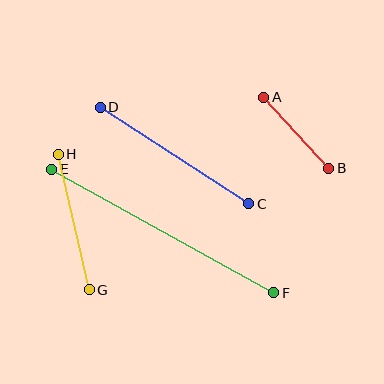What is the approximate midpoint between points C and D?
The midpoint is at approximately (174, 156) pixels.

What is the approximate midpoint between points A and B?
The midpoint is at approximately (296, 133) pixels.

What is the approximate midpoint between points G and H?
The midpoint is at approximately (74, 222) pixels.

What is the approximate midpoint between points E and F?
The midpoint is at approximately (163, 231) pixels.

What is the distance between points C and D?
The distance is approximately 177 pixels.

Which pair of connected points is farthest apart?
Points E and F are farthest apart.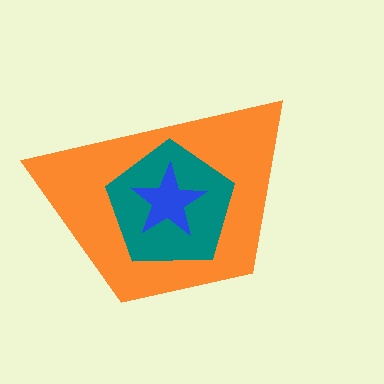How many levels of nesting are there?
3.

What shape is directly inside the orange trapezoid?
The teal pentagon.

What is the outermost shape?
The orange trapezoid.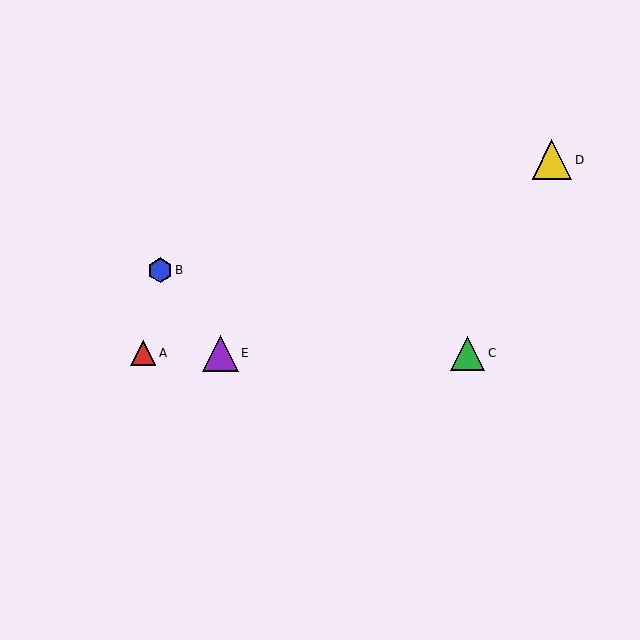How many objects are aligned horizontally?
3 objects (A, C, E) are aligned horizontally.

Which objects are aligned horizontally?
Objects A, C, E are aligned horizontally.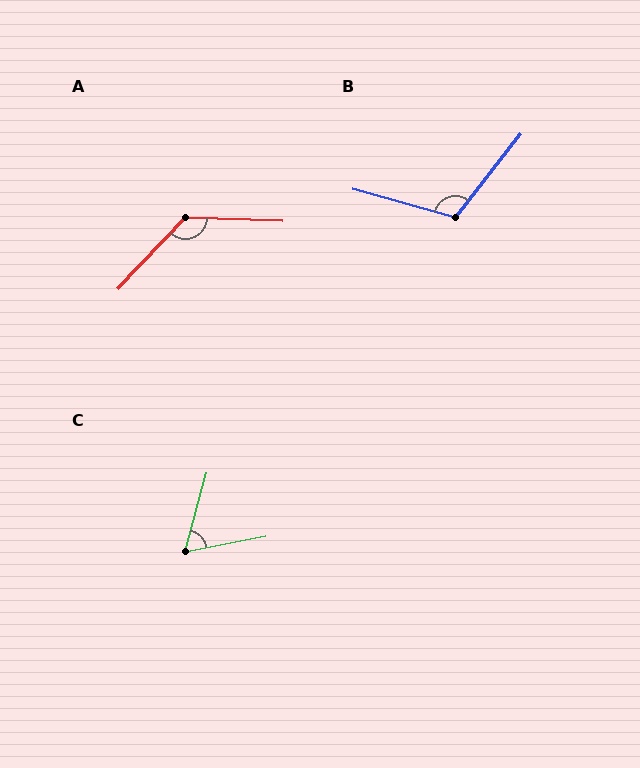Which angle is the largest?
A, at approximately 131 degrees.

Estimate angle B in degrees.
Approximately 112 degrees.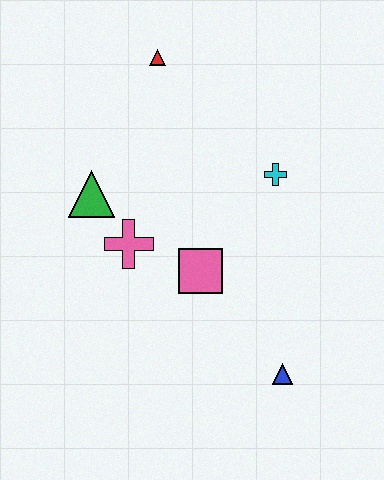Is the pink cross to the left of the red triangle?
Yes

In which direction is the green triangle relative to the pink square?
The green triangle is to the left of the pink square.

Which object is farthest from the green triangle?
The blue triangle is farthest from the green triangle.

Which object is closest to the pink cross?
The green triangle is closest to the pink cross.